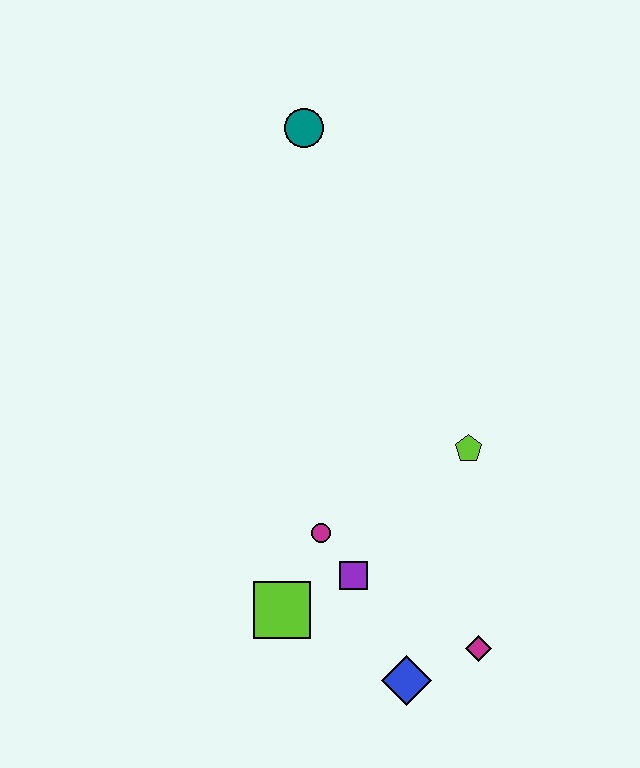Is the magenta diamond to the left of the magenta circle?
No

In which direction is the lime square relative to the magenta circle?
The lime square is below the magenta circle.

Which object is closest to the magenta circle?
The purple square is closest to the magenta circle.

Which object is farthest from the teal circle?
The blue diamond is farthest from the teal circle.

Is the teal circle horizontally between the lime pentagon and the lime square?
Yes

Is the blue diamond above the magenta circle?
No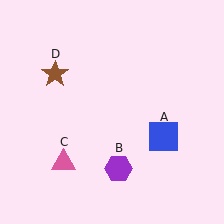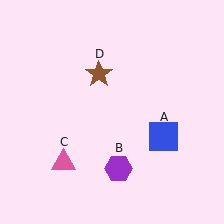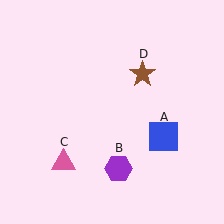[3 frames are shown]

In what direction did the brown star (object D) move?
The brown star (object D) moved right.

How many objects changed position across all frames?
1 object changed position: brown star (object D).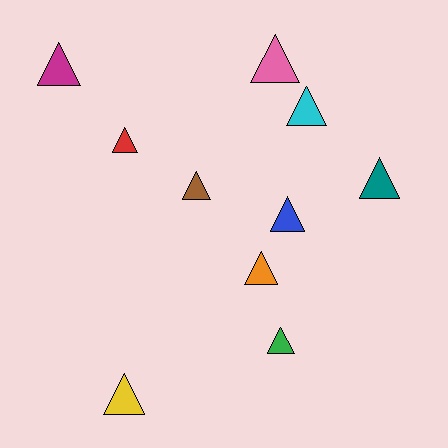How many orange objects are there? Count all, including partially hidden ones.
There is 1 orange object.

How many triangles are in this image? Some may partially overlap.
There are 10 triangles.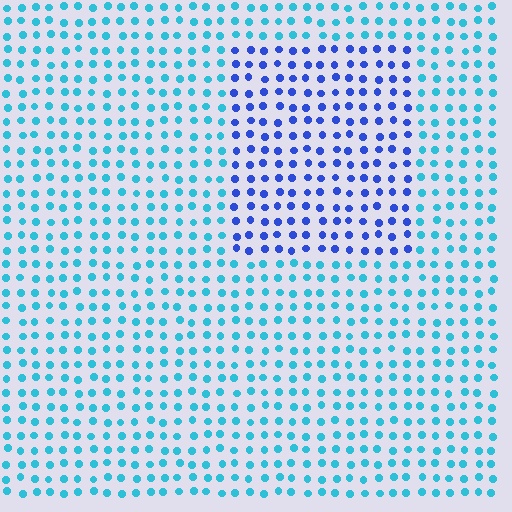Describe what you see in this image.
The image is filled with small cyan elements in a uniform arrangement. A rectangle-shaped region is visible where the elements are tinted to a slightly different hue, forming a subtle color boundary.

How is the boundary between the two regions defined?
The boundary is defined purely by a slight shift in hue (about 41 degrees). Spacing, size, and orientation are identical on both sides.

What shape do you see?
I see a rectangle.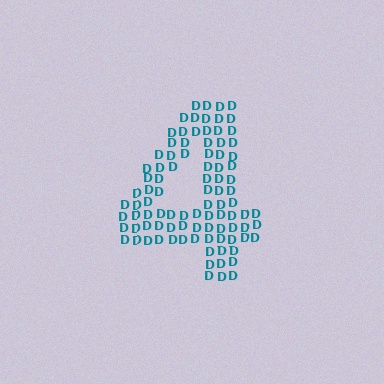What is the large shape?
The large shape is the digit 4.